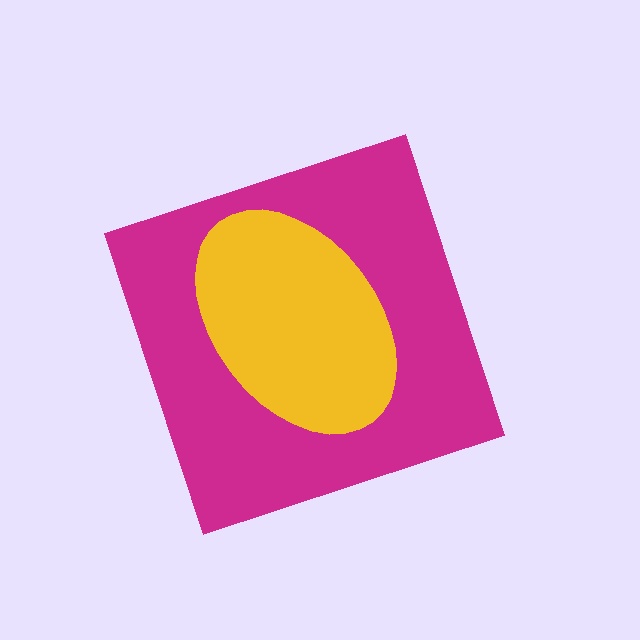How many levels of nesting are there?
2.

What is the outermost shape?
The magenta diamond.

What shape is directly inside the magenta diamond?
The yellow ellipse.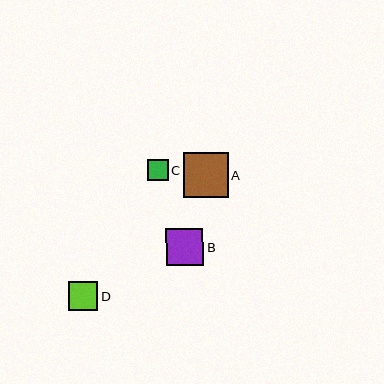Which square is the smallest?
Square C is the smallest with a size of approximately 21 pixels.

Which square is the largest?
Square A is the largest with a size of approximately 44 pixels.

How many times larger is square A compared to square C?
Square A is approximately 2.1 times the size of square C.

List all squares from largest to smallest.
From largest to smallest: A, B, D, C.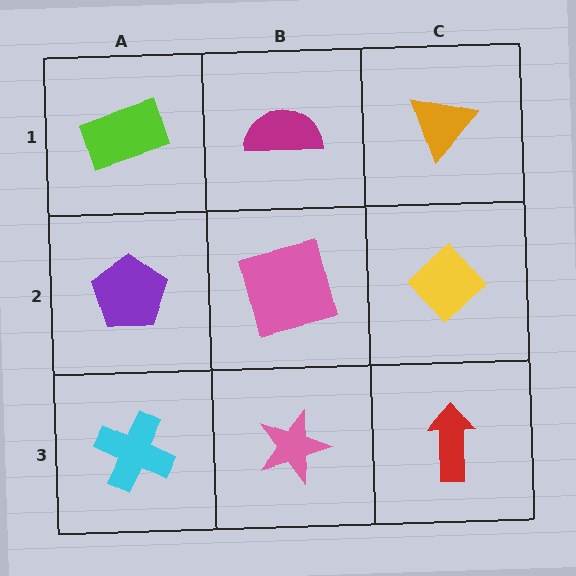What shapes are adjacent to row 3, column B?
A pink square (row 2, column B), a cyan cross (row 3, column A), a red arrow (row 3, column C).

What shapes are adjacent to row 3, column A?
A purple pentagon (row 2, column A), a pink star (row 3, column B).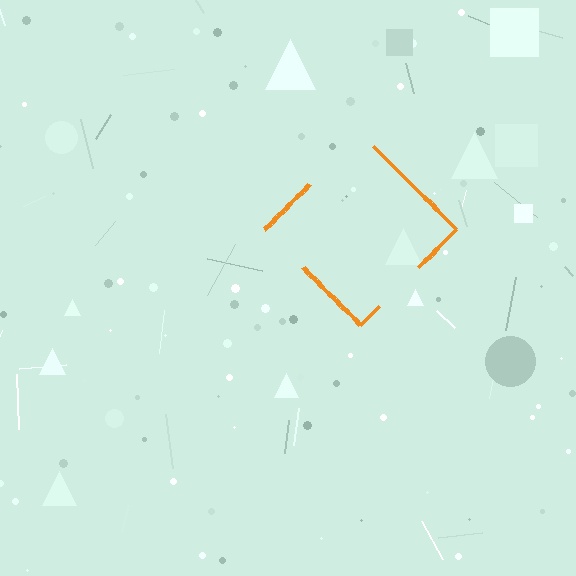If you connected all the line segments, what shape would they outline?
They would outline a diamond.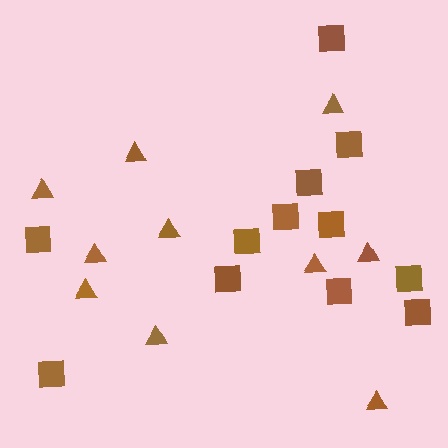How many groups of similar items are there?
There are 2 groups: one group of squares (12) and one group of triangles (10).